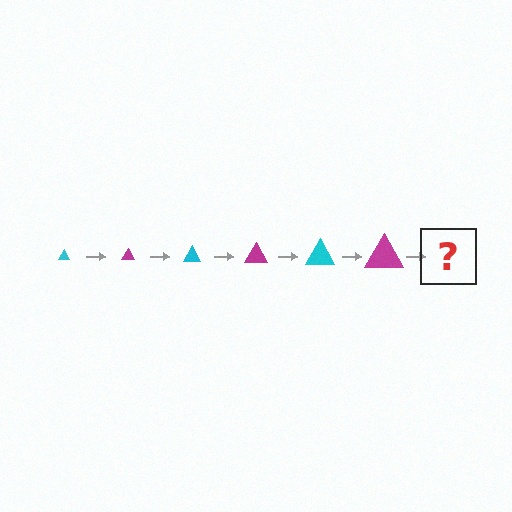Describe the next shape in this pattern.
It should be a cyan triangle, larger than the previous one.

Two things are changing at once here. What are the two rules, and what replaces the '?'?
The two rules are that the triangle grows larger each step and the color cycles through cyan and magenta. The '?' should be a cyan triangle, larger than the previous one.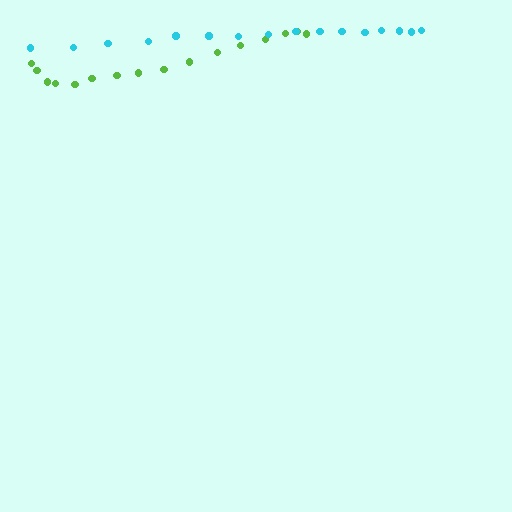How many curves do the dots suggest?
There are 2 distinct paths.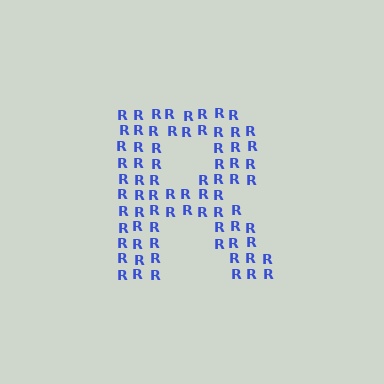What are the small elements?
The small elements are letter R's.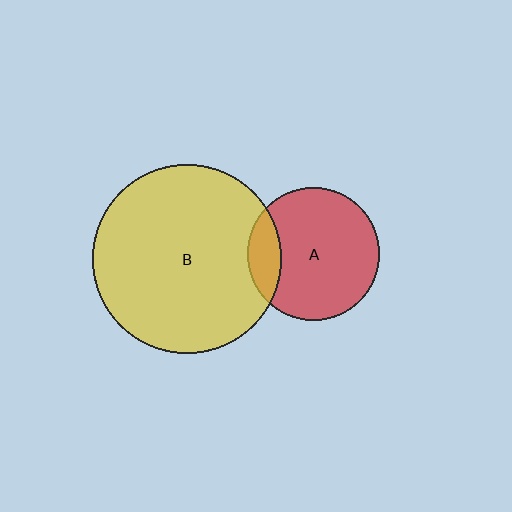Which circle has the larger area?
Circle B (yellow).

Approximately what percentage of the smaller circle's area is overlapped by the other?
Approximately 15%.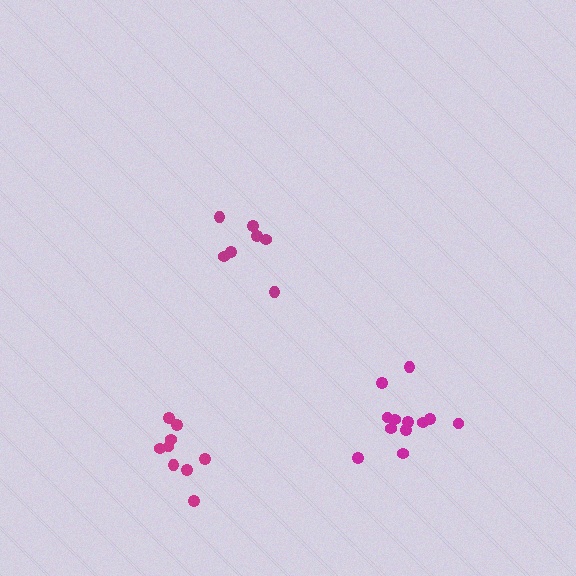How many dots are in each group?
Group 1: 7 dots, Group 2: 12 dots, Group 3: 9 dots (28 total).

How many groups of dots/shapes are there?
There are 3 groups.